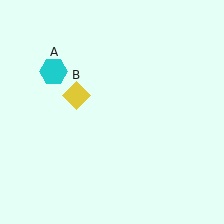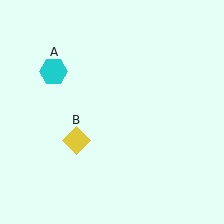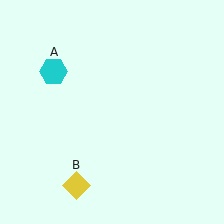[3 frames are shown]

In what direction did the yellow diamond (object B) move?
The yellow diamond (object B) moved down.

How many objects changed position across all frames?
1 object changed position: yellow diamond (object B).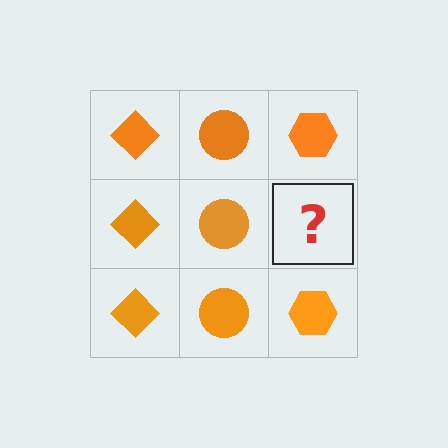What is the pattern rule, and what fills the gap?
The rule is that each column has a consistent shape. The gap should be filled with an orange hexagon.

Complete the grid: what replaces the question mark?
The question mark should be replaced with an orange hexagon.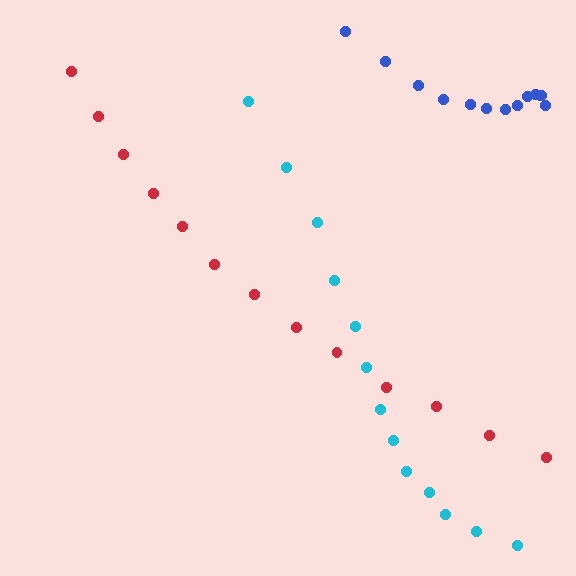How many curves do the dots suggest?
There are 3 distinct paths.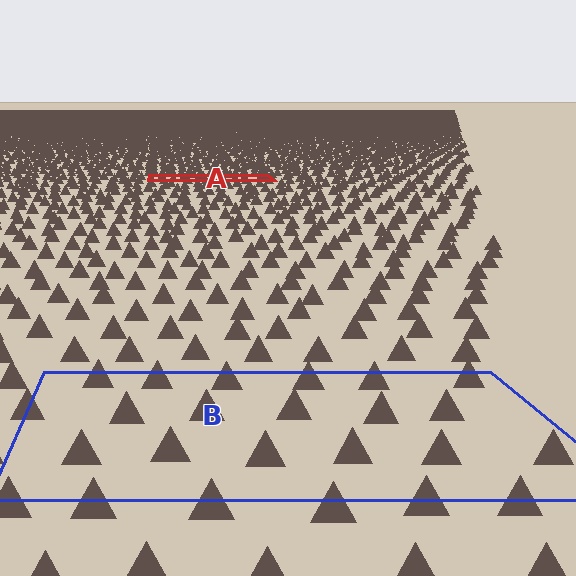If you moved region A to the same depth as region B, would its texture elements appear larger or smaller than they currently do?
They would appear larger. At a closer depth, the same texture elements are projected at a bigger on-screen size.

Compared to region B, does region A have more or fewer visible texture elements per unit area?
Region A has more texture elements per unit area — they are packed more densely because it is farther away.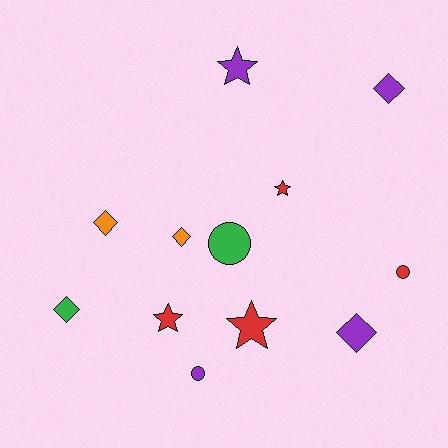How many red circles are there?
There is 1 red circle.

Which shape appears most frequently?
Diamond, with 5 objects.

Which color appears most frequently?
Purple, with 4 objects.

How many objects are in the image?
There are 12 objects.